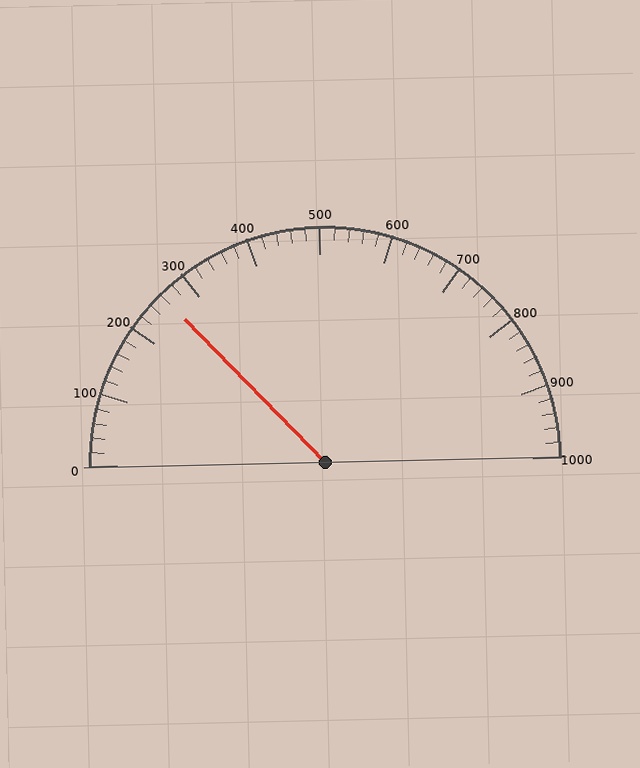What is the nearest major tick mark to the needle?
The nearest major tick mark is 300.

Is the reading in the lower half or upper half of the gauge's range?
The reading is in the lower half of the range (0 to 1000).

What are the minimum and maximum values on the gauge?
The gauge ranges from 0 to 1000.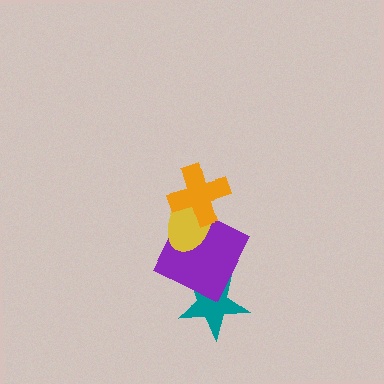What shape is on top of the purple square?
The yellow ellipse is on top of the purple square.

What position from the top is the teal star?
The teal star is 4th from the top.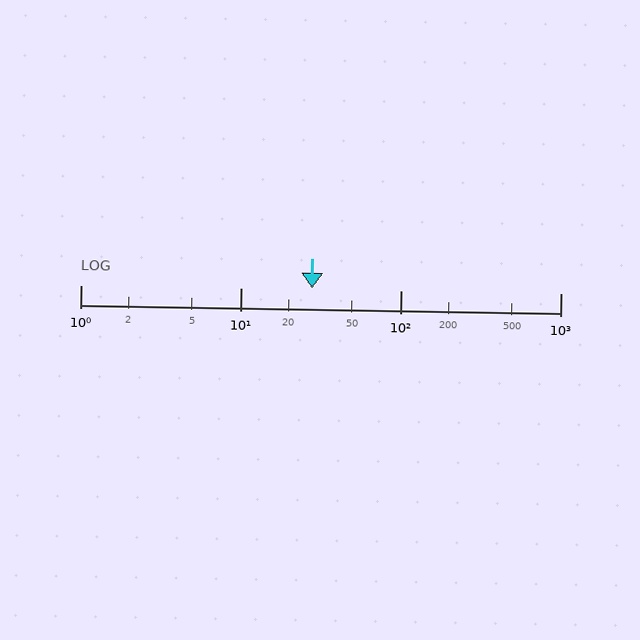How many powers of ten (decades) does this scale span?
The scale spans 3 decades, from 1 to 1000.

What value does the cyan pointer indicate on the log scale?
The pointer indicates approximately 28.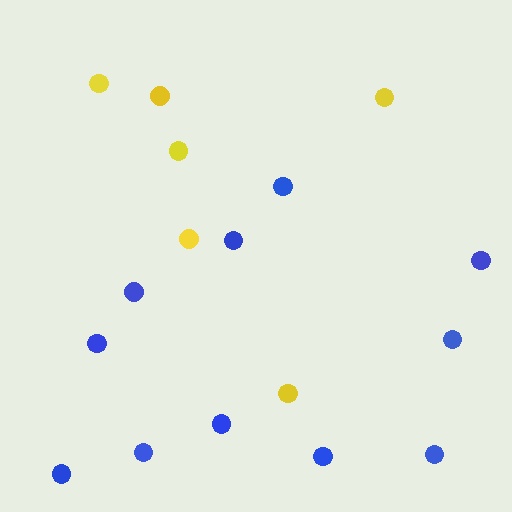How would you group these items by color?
There are 2 groups: one group of blue circles (11) and one group of yellow circles (6).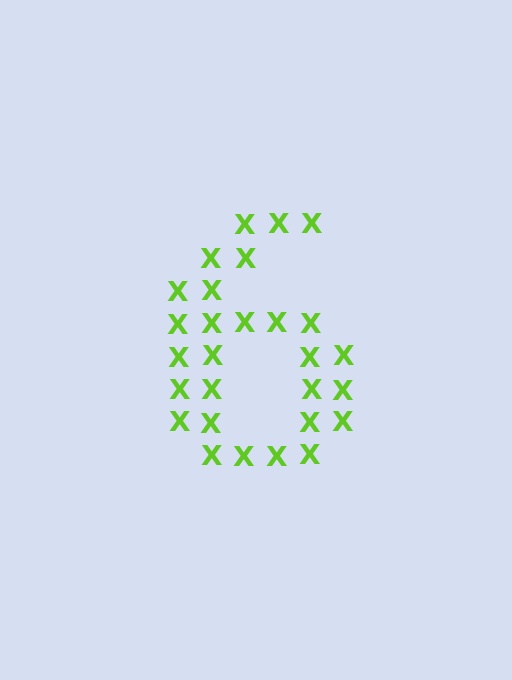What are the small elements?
The small elements are letter X's.